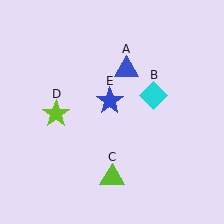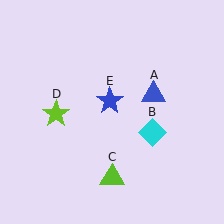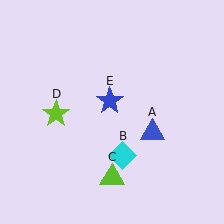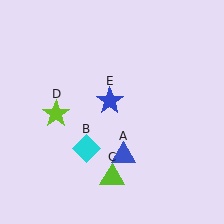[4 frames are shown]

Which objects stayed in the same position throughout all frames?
Lime triangle (object C) and lime star (object D) and blue star (object E) remained stationary.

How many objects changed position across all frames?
2 objects changed position: blue triangle (object A), cyan diamond (object B).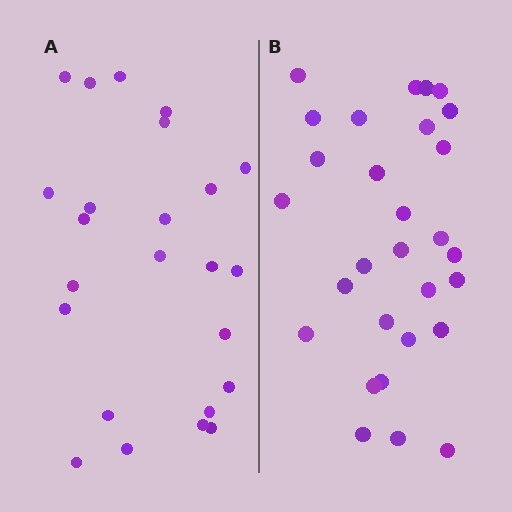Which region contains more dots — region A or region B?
Region B (the right region) has more dots.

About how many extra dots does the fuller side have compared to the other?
Region B has about 5 more dots than region A.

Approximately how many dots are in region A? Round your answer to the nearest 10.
About 20 dots. (The exact count is 24, which rounds to 20.)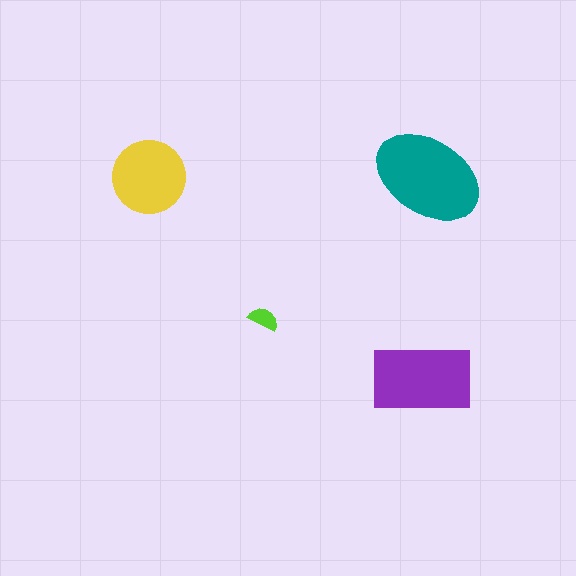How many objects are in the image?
There are 4 objects in the image.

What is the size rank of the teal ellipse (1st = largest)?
1st.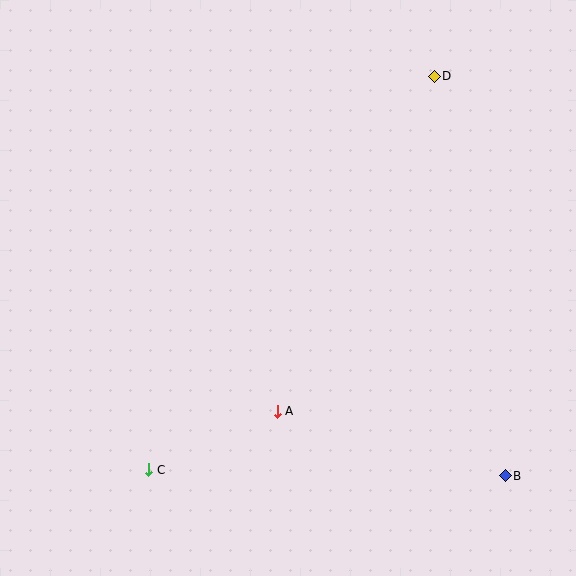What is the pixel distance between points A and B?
The distance between A and B is 237 pixels.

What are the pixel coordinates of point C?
Point C is at (149, 470).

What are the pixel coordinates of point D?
Point D is at (434, 76).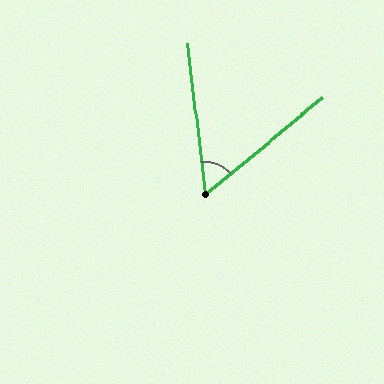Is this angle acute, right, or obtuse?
It is acute.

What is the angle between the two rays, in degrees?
Approximately 57 degrees.